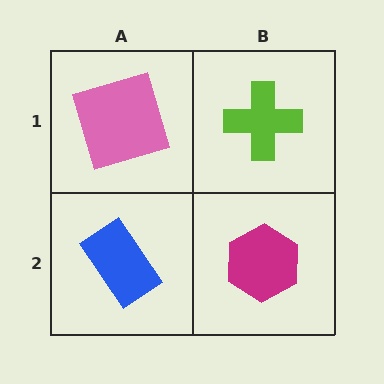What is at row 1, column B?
A lime cross.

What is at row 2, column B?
A magenta hexagon.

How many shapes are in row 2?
2 shapes.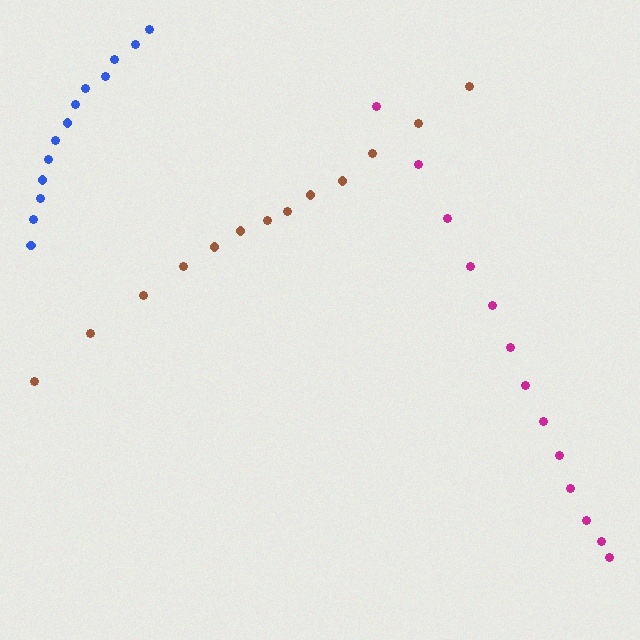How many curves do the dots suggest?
There are 3 distinct paths.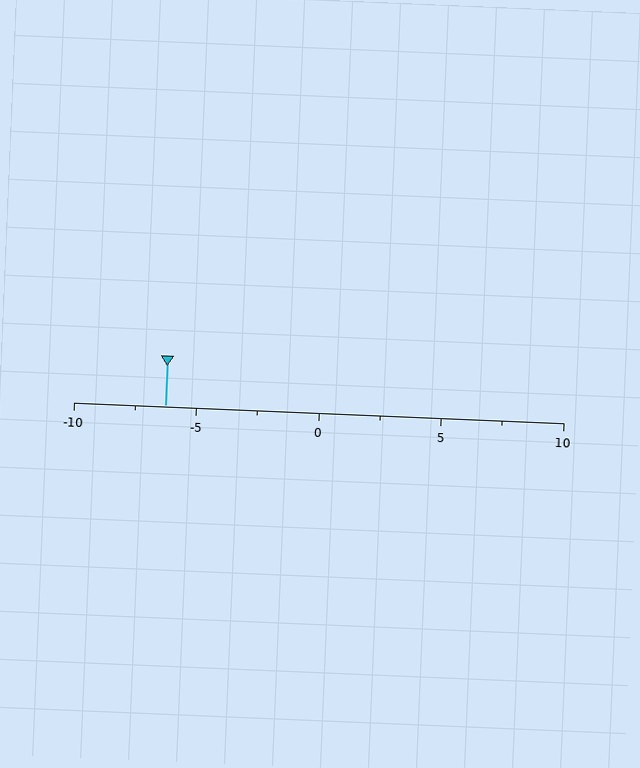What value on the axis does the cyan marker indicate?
The marker indicates approximately -6.2.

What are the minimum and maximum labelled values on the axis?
The axis runs from -10 to 10.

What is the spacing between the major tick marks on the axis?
The major ticks are spaced 5 apart.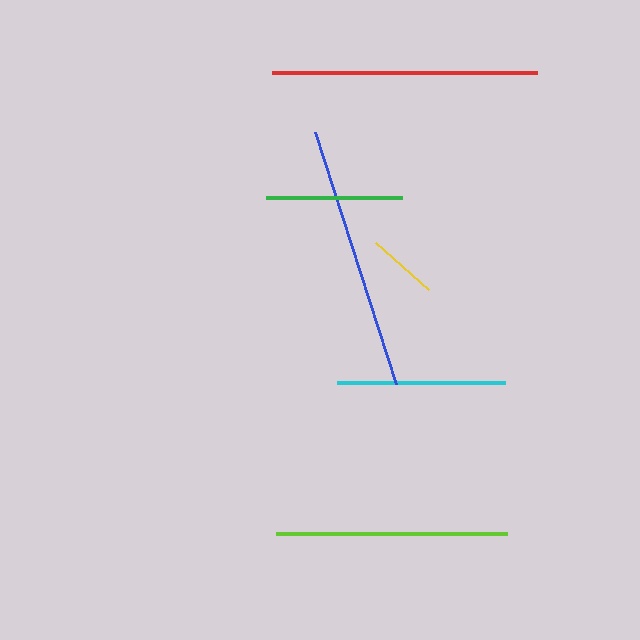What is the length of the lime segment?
The lime segment is approximately 231 pixels long.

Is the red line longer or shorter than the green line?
The red line is longer than the green line.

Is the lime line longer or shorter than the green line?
The lime line is longer than the green line.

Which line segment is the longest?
The blue line is the longest at approximately 265 pixels.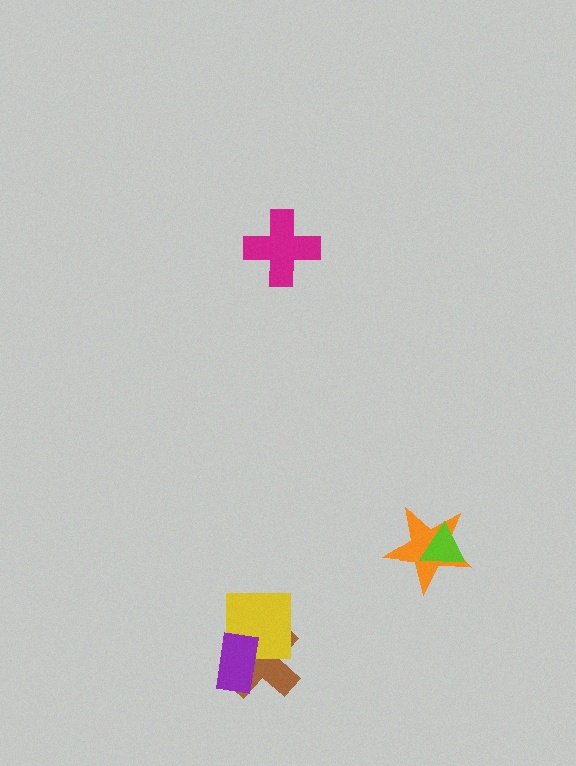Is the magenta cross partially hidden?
No, no other shape covers it.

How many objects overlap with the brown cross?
2 objects overlap with the brown cross.